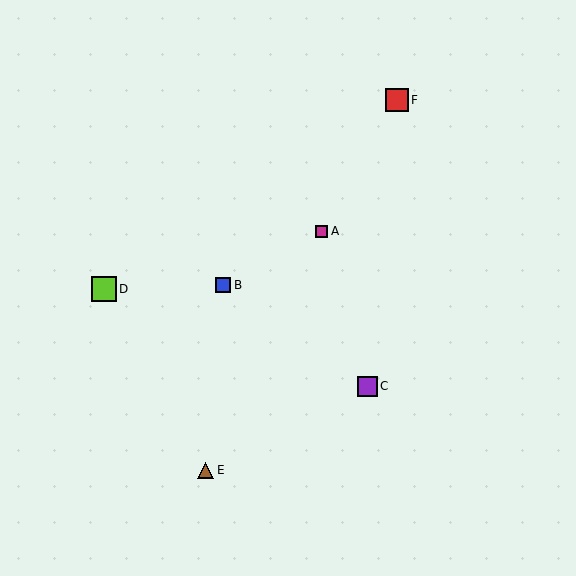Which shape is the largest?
The lime square (labeled D) is the largest.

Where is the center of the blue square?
The center of the blue square is at (223, 285).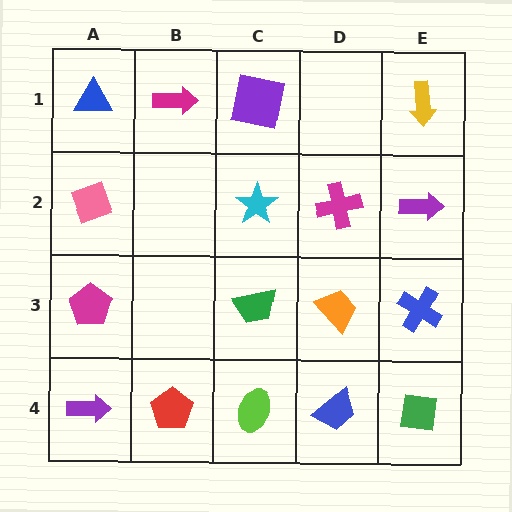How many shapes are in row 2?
4 shapes.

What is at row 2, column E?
A purple arrow.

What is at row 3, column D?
An orange trapezoid.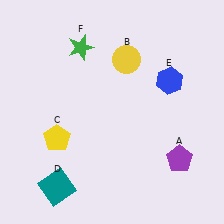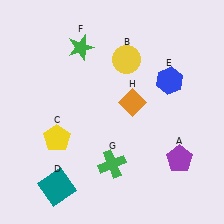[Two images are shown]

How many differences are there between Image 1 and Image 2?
There are 2 differences between the two images.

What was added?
A green cross (G), an orange diamond (H) were added in Image 2.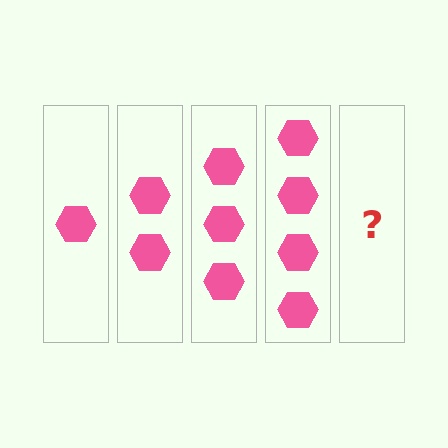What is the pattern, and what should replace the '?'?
The pattern is that each step adds one more hexagon. The '?' should be 5 hexagons.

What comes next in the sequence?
The next element should be 5 hexagons.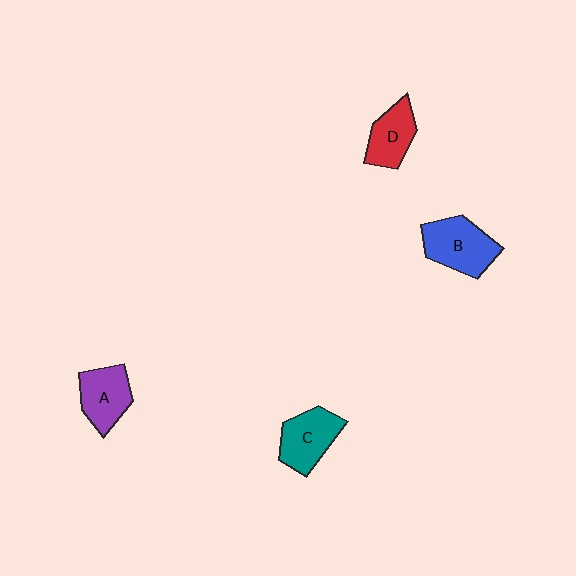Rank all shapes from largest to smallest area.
From largest to smallest: B (blue), C (teal), A (purple), D (red).